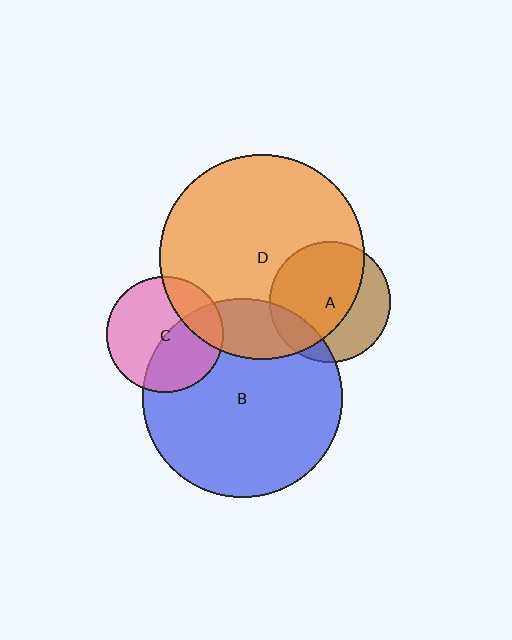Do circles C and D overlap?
Yes.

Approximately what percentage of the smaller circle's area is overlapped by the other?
Approximately 20%.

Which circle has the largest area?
Circle D (orange).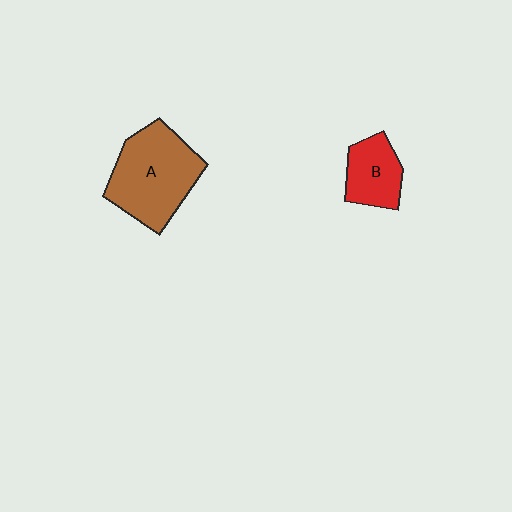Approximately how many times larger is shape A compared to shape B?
Approximately 1.9 times.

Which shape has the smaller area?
Shape B (red).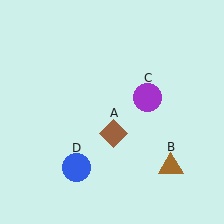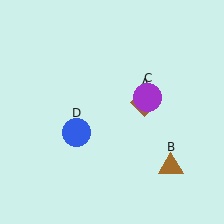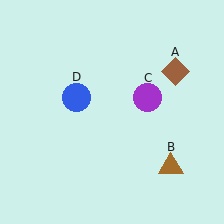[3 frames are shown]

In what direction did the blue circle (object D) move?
The blue circle (object D) moved up.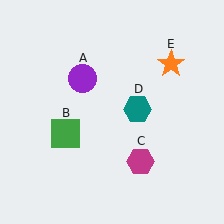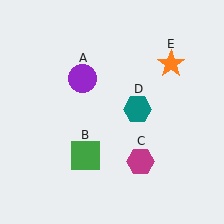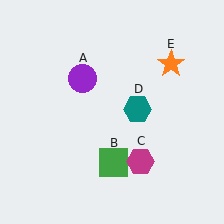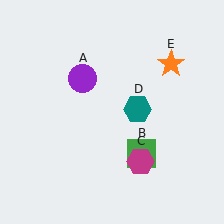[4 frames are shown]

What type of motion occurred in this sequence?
The green square (object B) rotated counterclockwise around the center of the scene.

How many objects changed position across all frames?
1 object changed position: green square (object B).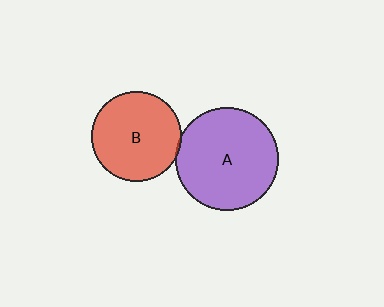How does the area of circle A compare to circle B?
Approximately 1.3 times.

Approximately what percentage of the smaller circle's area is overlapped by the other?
Approximately 5%.